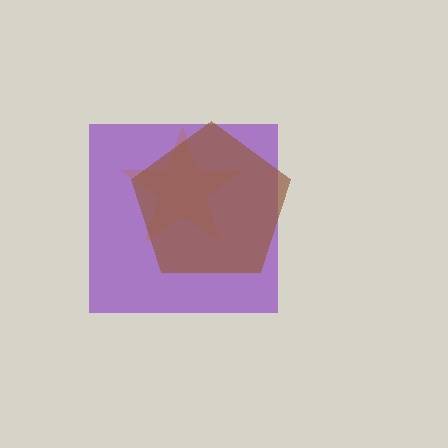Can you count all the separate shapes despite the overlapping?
Yes, there are 3 separate shapes.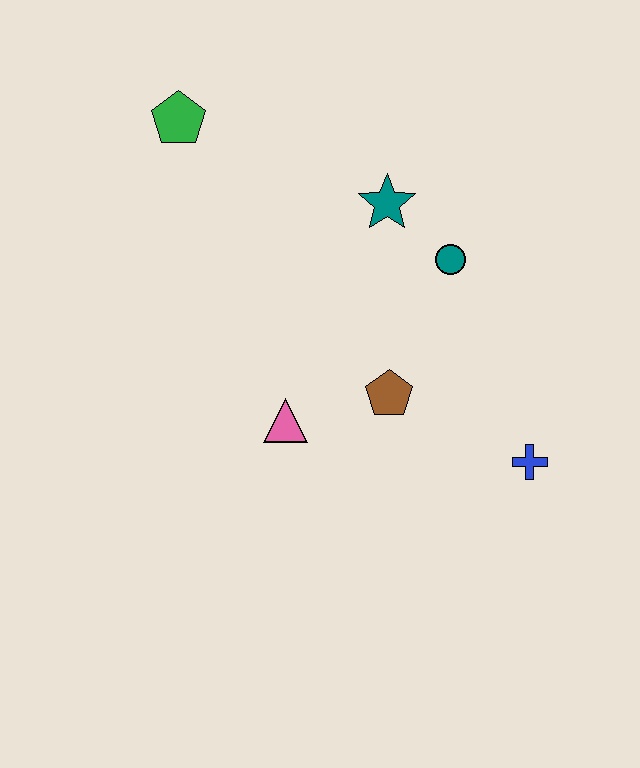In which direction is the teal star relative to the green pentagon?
The teal star is to the right of the green pentagon.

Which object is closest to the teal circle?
The teal star is closest to the teal circle.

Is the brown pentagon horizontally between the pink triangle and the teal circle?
Yes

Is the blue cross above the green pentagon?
No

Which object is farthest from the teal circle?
The green pentagon is farthest from the teal circle.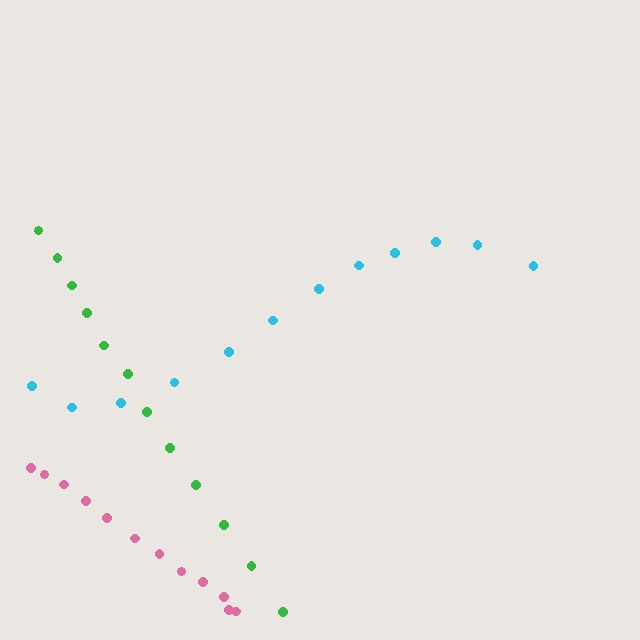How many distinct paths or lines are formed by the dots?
There are 3 distinct paths.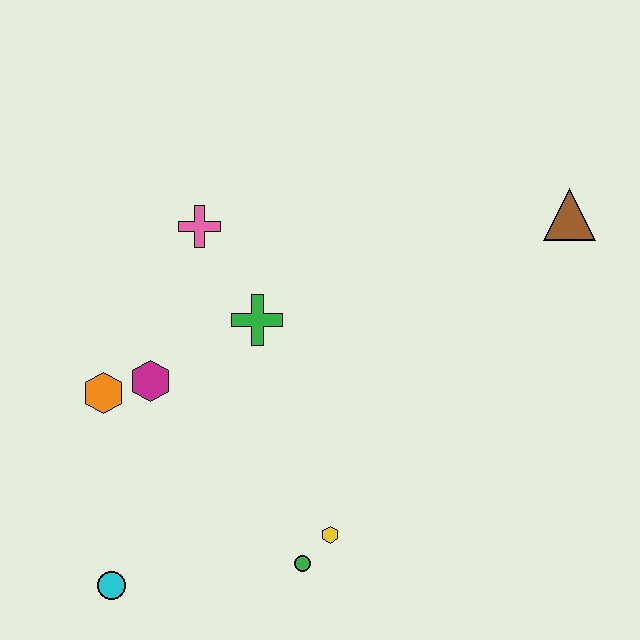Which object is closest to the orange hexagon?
The magenta hexagon is closest to the orange hexagon.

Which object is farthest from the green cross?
The brown triangle is farthest from the green cross.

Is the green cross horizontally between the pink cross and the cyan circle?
No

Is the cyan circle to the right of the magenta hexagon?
No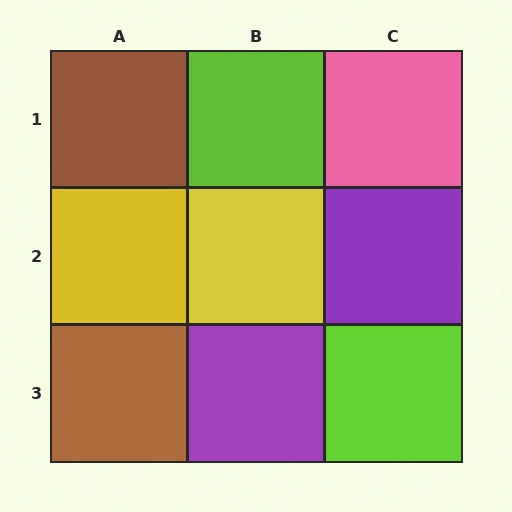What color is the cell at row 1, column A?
Brown.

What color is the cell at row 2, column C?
Purple.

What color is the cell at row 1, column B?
Lime.